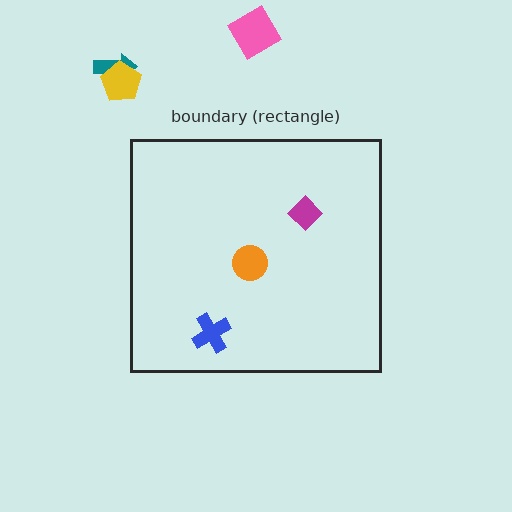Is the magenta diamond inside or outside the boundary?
Inside.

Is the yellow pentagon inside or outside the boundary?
Outside.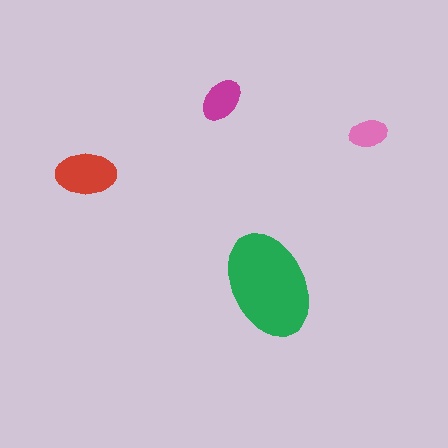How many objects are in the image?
There are 4 objects in the image.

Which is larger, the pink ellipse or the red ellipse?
The red one.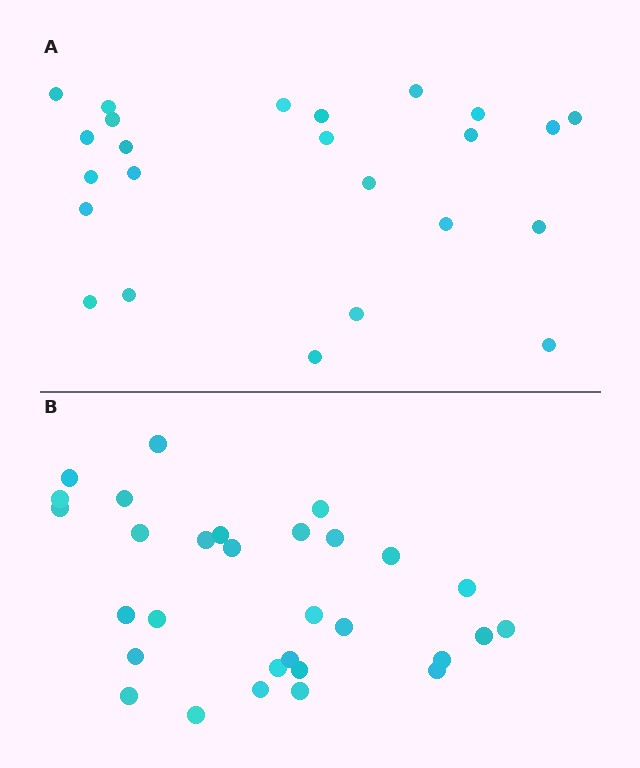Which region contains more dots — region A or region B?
Region B (the bottom region) has more dots.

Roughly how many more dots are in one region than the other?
Region B has about 6 more dots than region A.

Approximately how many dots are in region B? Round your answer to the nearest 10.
About 30 dots.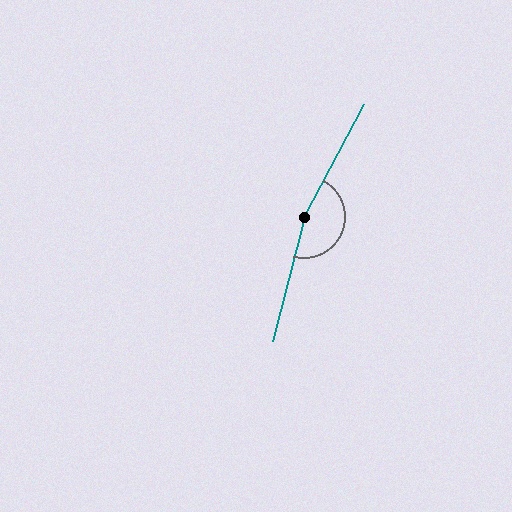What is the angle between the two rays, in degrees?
Approximately 166 degrees.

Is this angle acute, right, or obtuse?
It is obtuse.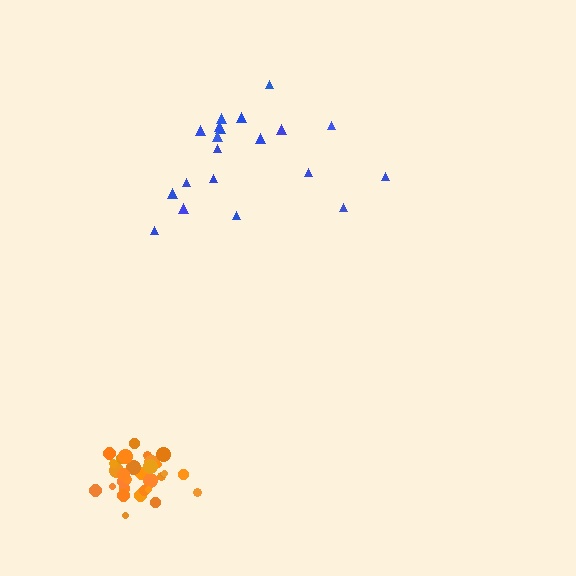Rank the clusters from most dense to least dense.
orange, blue.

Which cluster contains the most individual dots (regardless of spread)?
Orange (34).